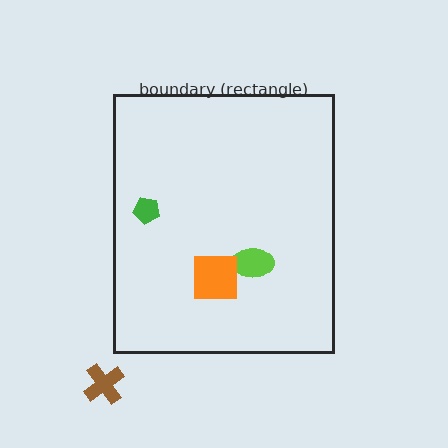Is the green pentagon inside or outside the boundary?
Inside.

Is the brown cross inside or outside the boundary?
Outside.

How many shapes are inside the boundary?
3 inside, 1 outside.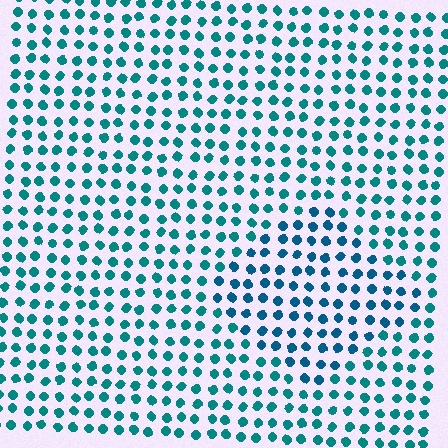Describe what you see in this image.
The image is filled with small teal elements in a uniform arrangement. A diamond-shaped region is visible where the elements are tinted to a slightly different hue, forming a subtle color boundary.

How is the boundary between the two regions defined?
The boundary is defined purely by a slight shift in hue (about 22 degrees). Spacing, size, and orientation are identical on both sides.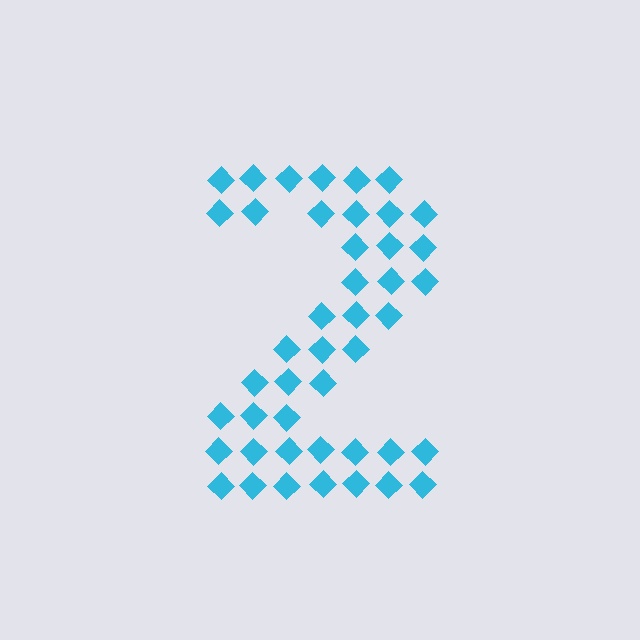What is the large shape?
The large shape is the digit 2.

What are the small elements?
The small elements are diamonds.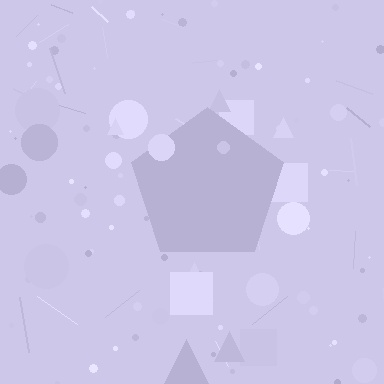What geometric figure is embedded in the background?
A pentagon is embedded in the background.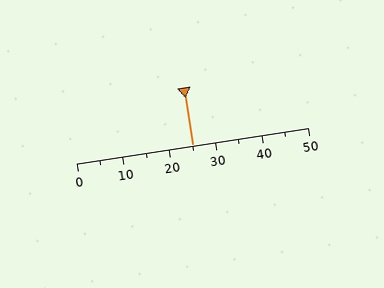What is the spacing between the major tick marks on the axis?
The major ticks are spaced 10 apart.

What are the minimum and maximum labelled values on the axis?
The axis runs from 0 to 50.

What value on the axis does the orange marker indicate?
The marker indicates approximately 25.